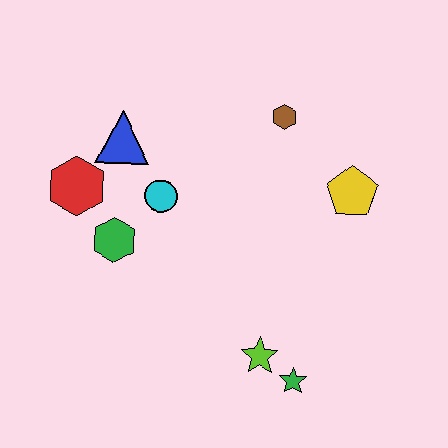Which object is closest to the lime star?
The green star is closest to the lime star.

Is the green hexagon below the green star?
No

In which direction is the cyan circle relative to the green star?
The cyan circle is above the green star.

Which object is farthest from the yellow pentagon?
The red hexagon is farthest from the yellow pentagon.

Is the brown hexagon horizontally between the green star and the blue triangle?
Yes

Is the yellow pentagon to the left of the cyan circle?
No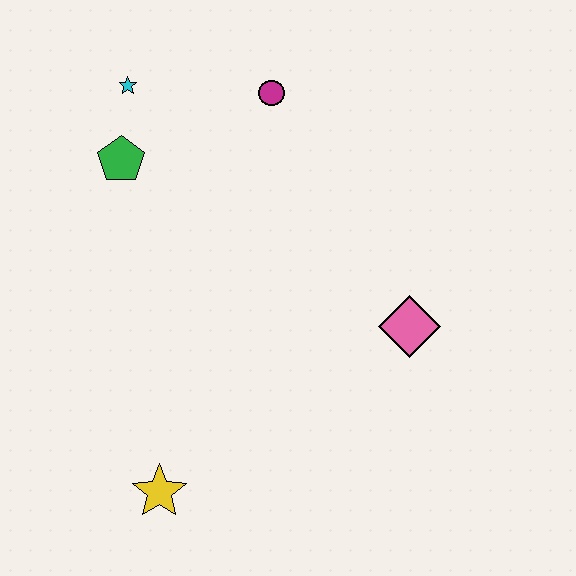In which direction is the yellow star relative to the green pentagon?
The yellow star is below the green pentagon.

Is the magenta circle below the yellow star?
No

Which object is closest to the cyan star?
The green pentagon is closest to the cyan star.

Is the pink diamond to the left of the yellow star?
No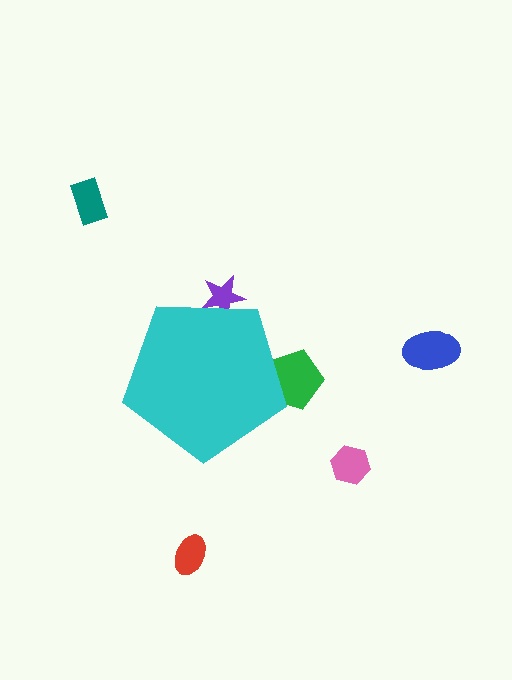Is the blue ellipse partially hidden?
No, the blue ellipse is fully visible.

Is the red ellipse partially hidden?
No, the red ellipse is fully visible.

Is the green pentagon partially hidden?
Yes, the green pentagon is partially hidden behind the cyan pentagon.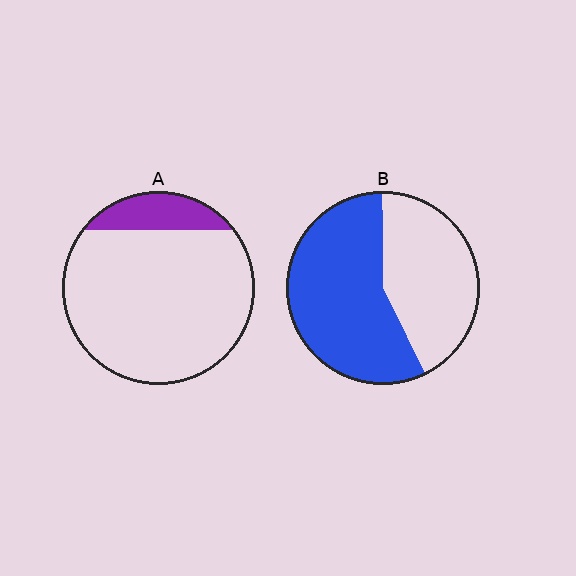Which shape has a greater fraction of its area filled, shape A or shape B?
Shape B.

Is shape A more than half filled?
No.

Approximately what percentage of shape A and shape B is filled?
A is approximately 15% and B is approximately 55%.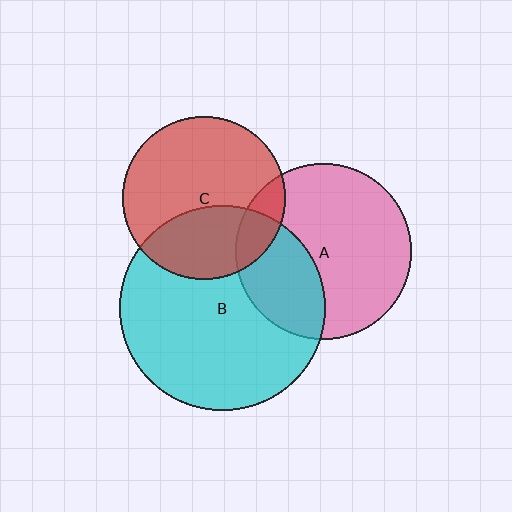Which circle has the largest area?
Circle B (cyan).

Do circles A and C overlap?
Yes.